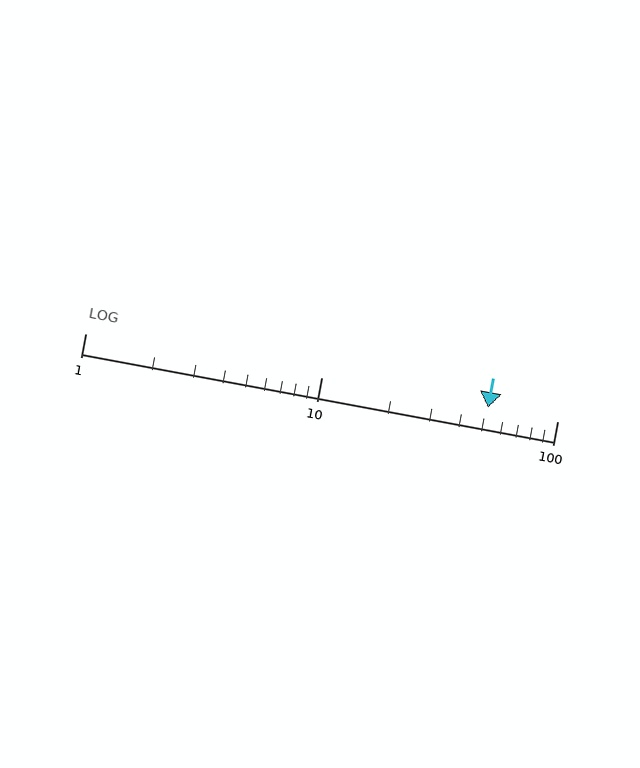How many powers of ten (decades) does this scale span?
The scale spans 2 decades, from 1 to 100.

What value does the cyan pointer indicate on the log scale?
The pointer indicates approximately 51.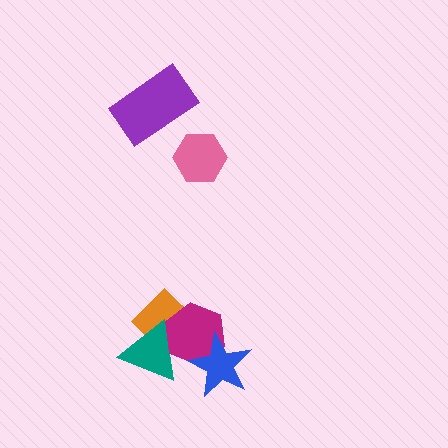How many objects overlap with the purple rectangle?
0 objects overlap with the purple rectangle.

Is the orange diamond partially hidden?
Yes, it is partially covered by another shape.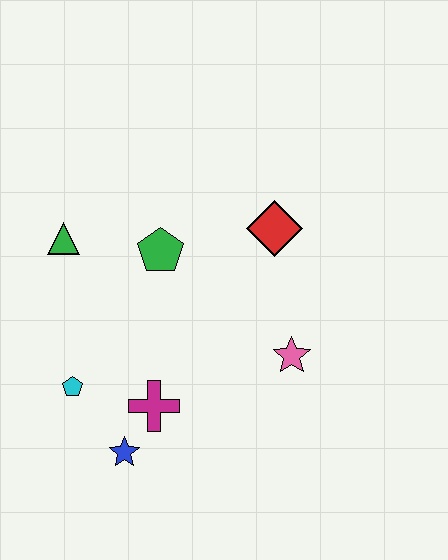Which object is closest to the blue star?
The magenta cross is closest to the blue star.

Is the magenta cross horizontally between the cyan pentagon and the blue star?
No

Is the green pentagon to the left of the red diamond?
Yes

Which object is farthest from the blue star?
The red diamond is farthest from the blue star.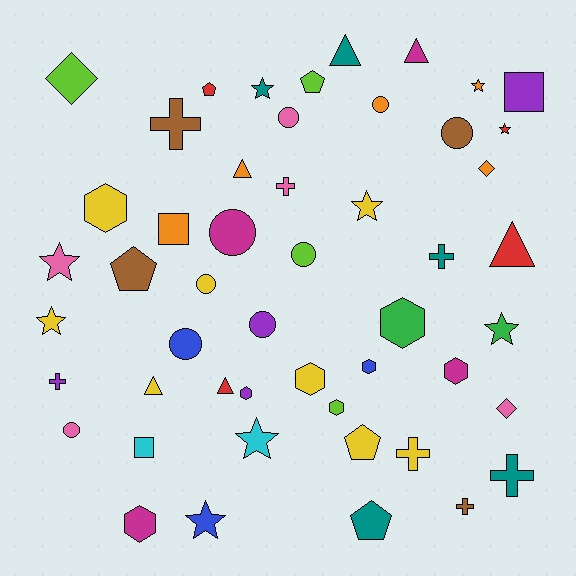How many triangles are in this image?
There are 6 triangles.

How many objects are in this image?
There are 50 objects.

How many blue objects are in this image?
There are 3 blue objects.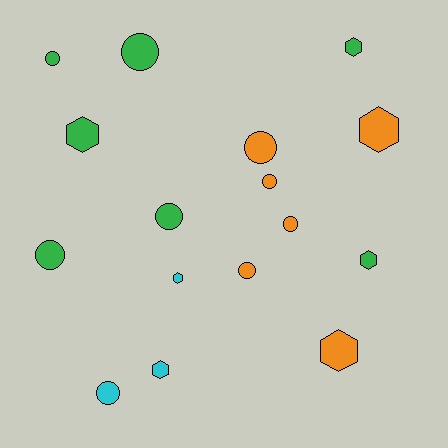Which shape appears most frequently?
Circle, with 9 objects.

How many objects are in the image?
There are 16 objects.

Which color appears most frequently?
Green, with 7 objects.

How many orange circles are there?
There are 4 orange circles.